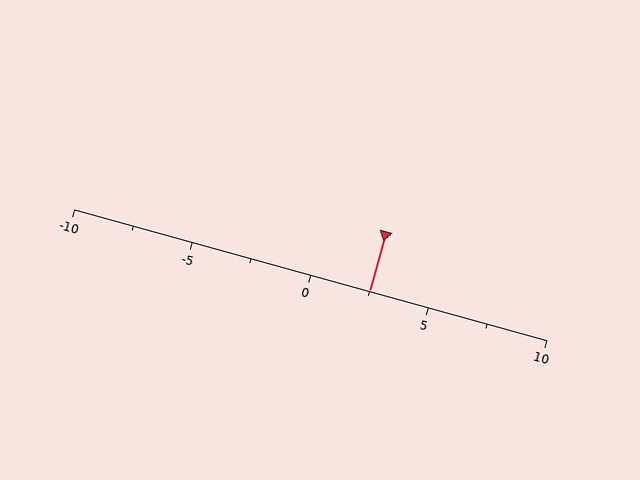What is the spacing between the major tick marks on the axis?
The major ticks are spaced 5 apart.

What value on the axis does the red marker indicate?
The marker indicates approximately 2.5.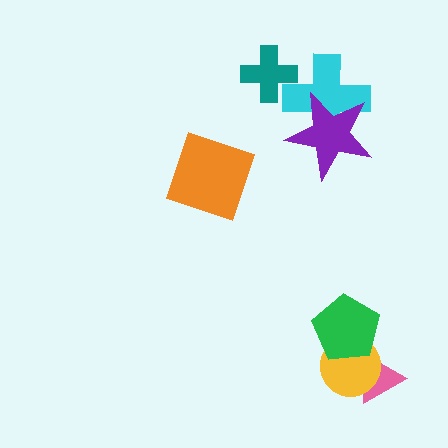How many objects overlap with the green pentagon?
1 object overlaps with the green pentagon.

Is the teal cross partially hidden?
Yes, it is partially covered by another shape.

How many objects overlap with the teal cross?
1 object overlaps with the teal cross.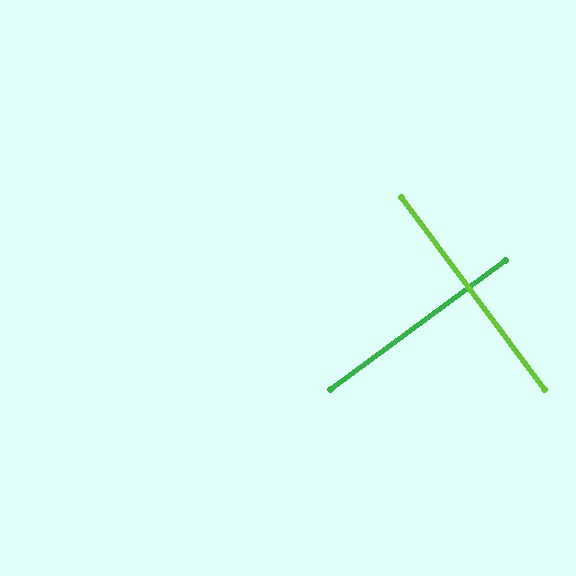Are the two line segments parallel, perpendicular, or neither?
Perpendicular — they meet at approximately 90°.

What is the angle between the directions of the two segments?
Approximately 90 degrees.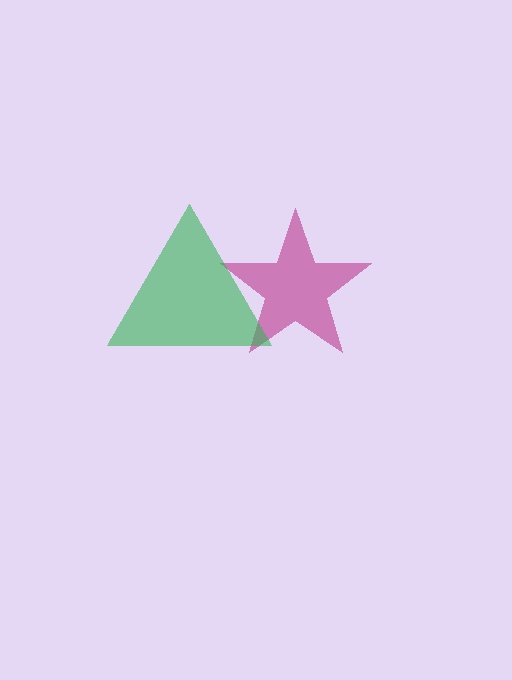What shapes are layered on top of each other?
The layered shapes are: a magenta star, a green triangle.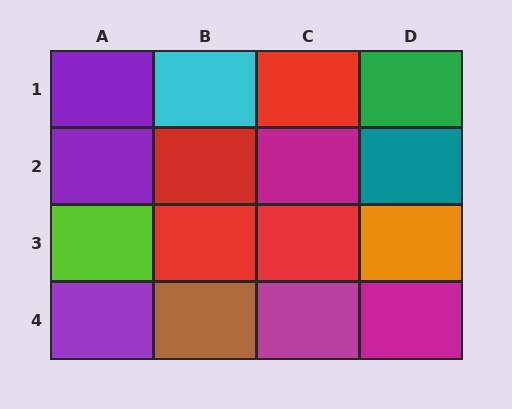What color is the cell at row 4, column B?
Brown.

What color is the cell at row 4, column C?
Magenta.